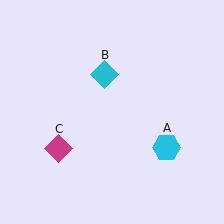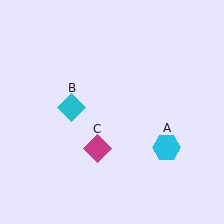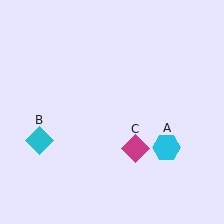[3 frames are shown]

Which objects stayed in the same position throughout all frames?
Cyan hexagon (object A) remained stationary.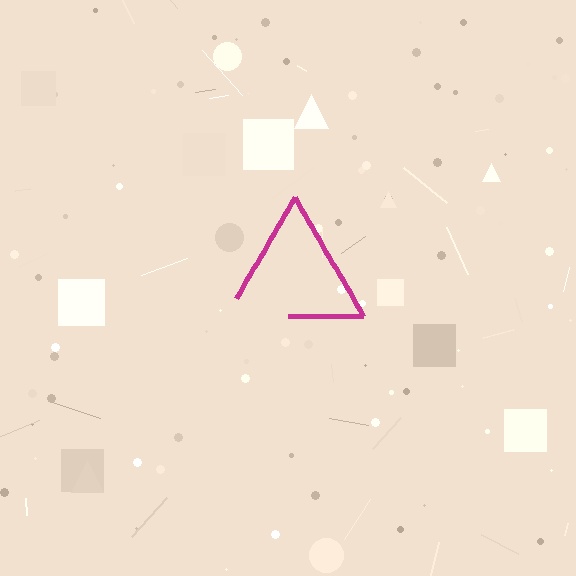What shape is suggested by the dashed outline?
The dashed outline suggests a triangle.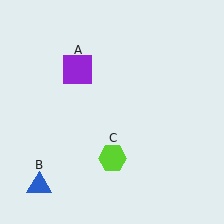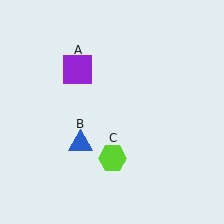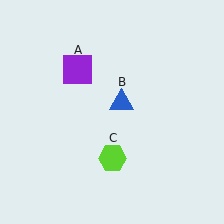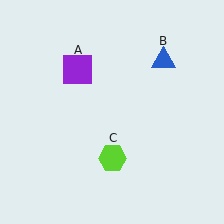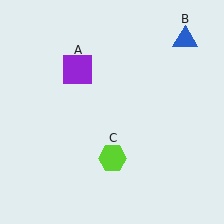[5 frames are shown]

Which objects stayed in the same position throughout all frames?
Purple square (object A) and lime hexagon (object C) remained stationary.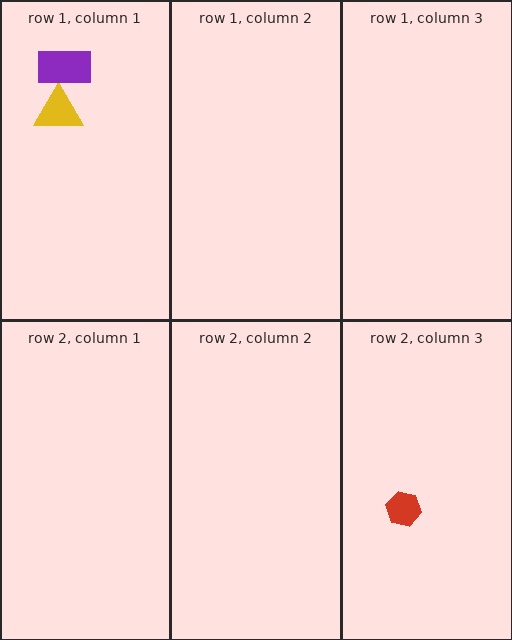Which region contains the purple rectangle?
The row 1, column 1 region.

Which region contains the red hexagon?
The row 2, column 3 region.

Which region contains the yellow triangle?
The row 1, column 1 region.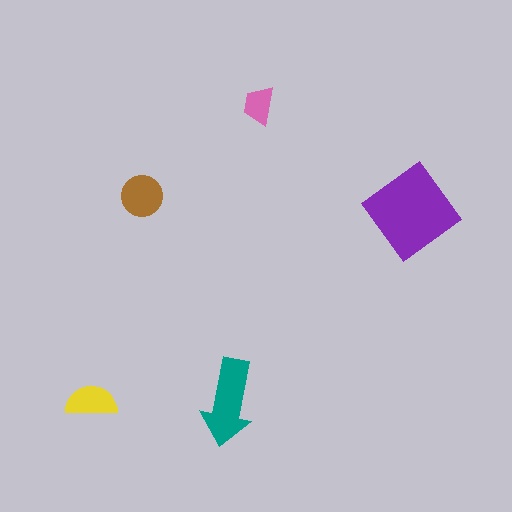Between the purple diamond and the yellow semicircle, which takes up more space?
The purple diamond.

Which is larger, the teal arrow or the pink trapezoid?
The teal arrow.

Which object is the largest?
The purple diamond.